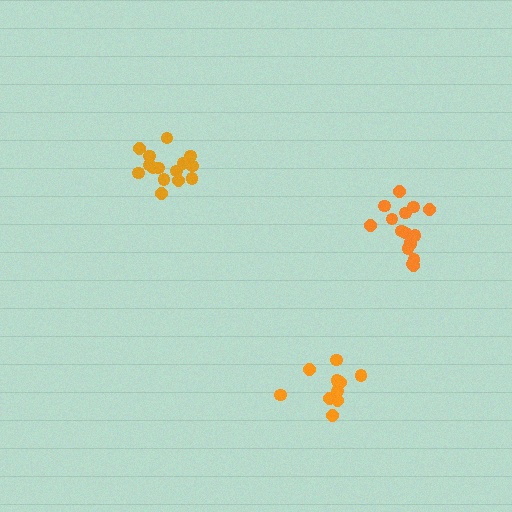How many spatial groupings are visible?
There are 3 spatial groupings.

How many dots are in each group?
Group 1: 16 dots, Group 2: 10 dots, Group 3: 15 dots (41 total).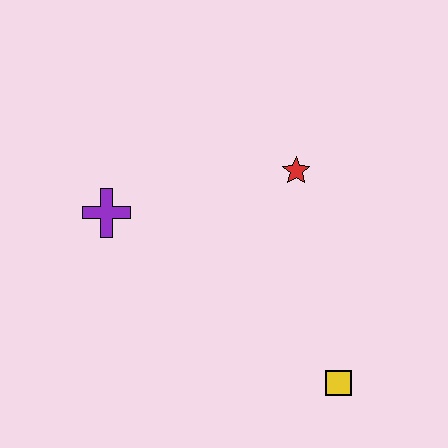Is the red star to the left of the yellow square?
Yes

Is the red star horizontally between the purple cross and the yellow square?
Yes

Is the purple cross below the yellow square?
No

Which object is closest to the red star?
The purple cross is closest to the red star.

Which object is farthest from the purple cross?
The yellow square is farthest from the purple cross.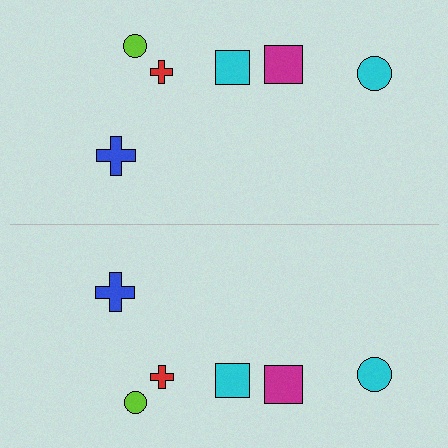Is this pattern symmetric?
Yes, this pattern has bilateral (reflection) symmetry.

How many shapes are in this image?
There are 12 shapes in this image.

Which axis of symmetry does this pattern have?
The pattern has a horizontal axis of symmetry running through the center of the image.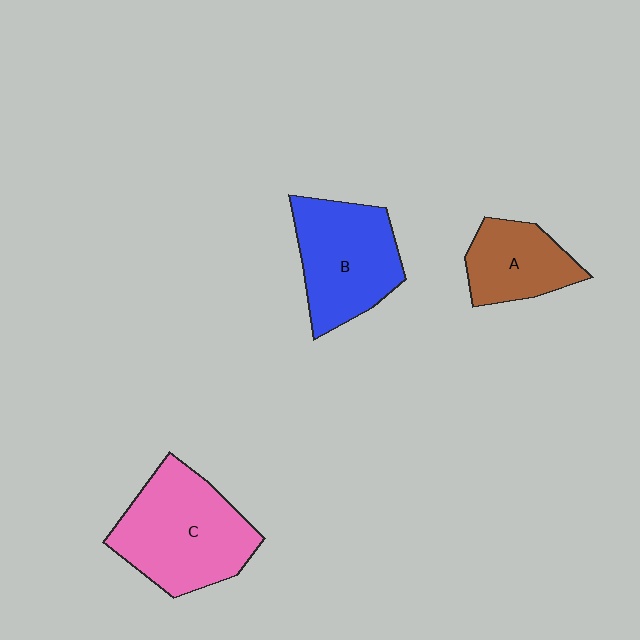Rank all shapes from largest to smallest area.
From largest to smallest: C (pink), B (blue), A (brown).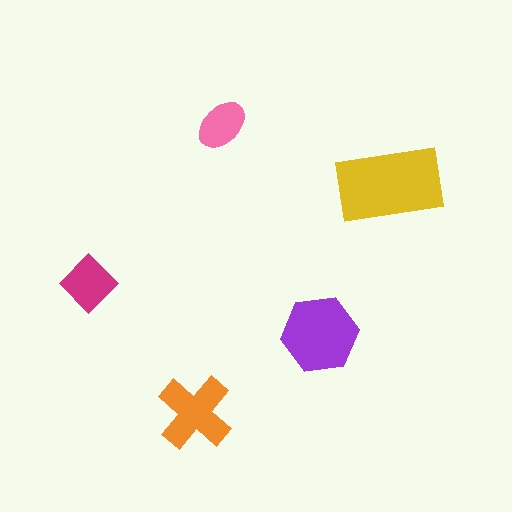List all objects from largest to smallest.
The yellow rectangle, the purple hexagon, the orange cross, the magenta diamond, the pink ellipse.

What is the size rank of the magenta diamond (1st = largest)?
4th.